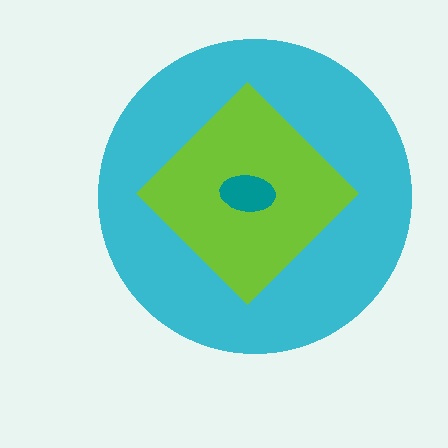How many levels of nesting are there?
3.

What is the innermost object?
The teal ellipse.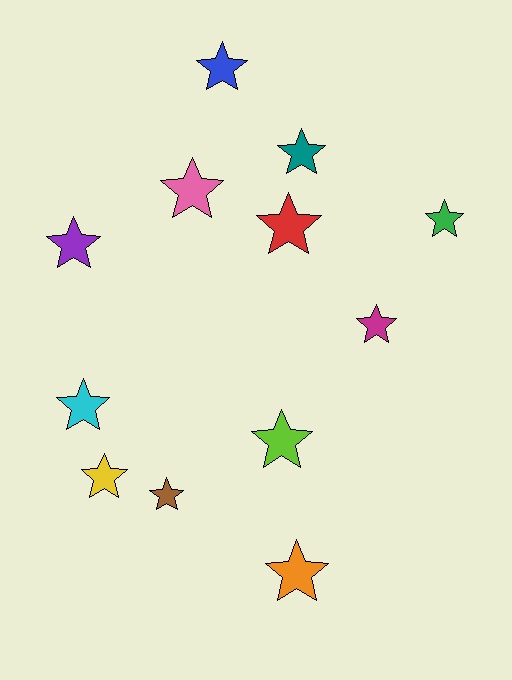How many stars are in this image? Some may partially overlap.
There are 12 stars.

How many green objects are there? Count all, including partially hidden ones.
There is 1 green object.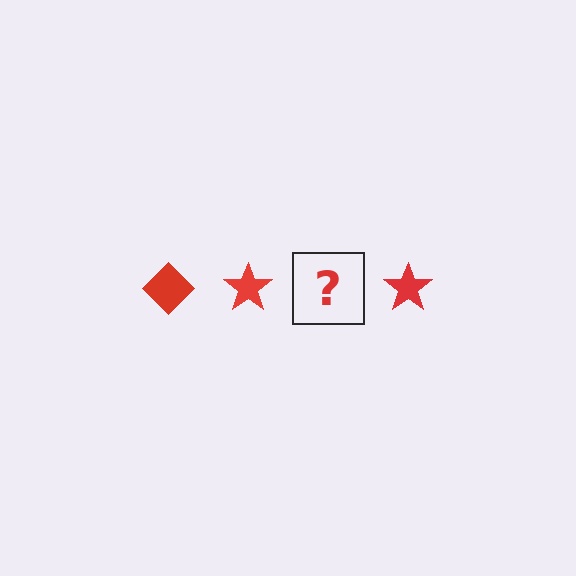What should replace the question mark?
The question mark should be replaced with a red diamond.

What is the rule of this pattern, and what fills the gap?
The rule is that the pattern cycles through diamond, star shapes in red. The gap should be filled with a red diamond.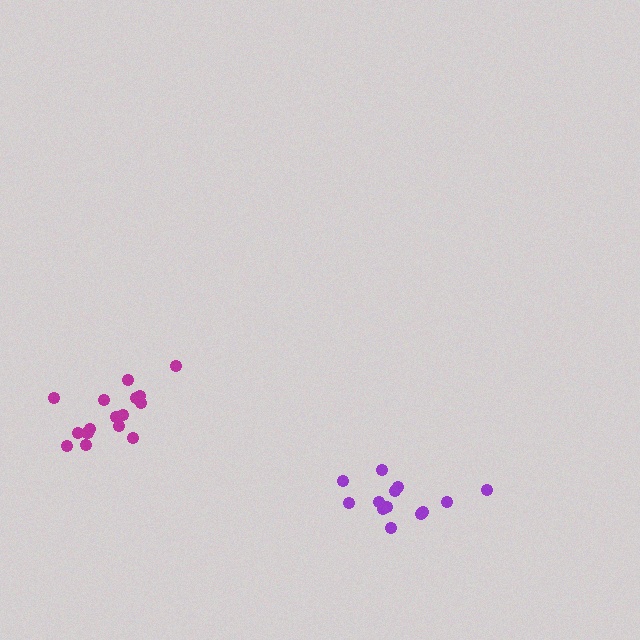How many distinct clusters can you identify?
There are 2 distinct clusters.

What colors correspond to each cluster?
The clusters are colored: magenta, purple.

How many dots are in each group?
Group 1: 16 dots, Group 2: 13 dots (29 total).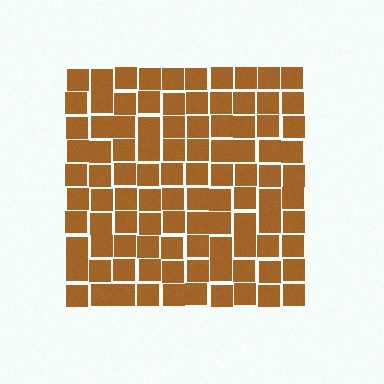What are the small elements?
The small elements are squares.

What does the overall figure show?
The overall figure shows a square.